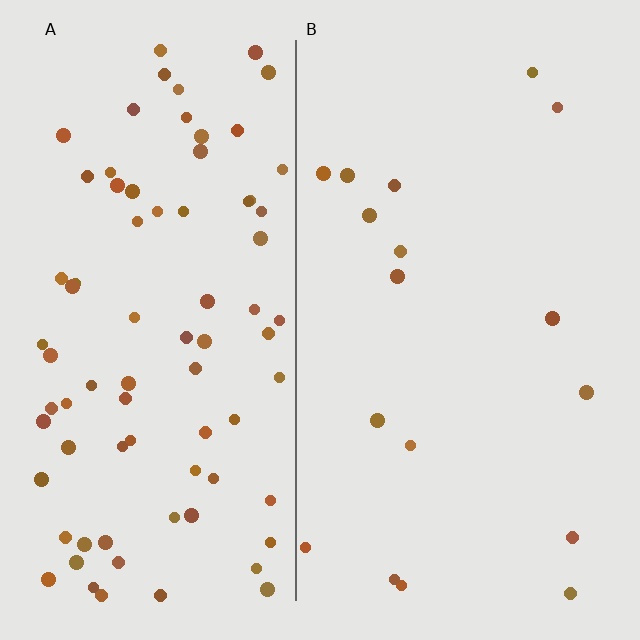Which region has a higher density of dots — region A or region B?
A (the left).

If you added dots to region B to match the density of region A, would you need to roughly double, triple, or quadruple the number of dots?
Approximately quadruple.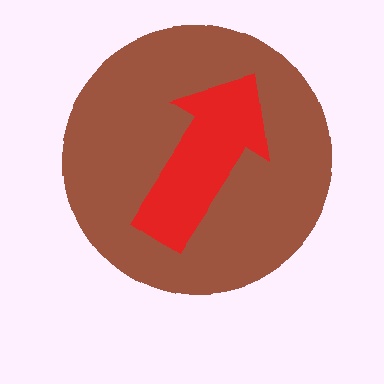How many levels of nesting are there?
2.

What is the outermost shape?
The brown circle.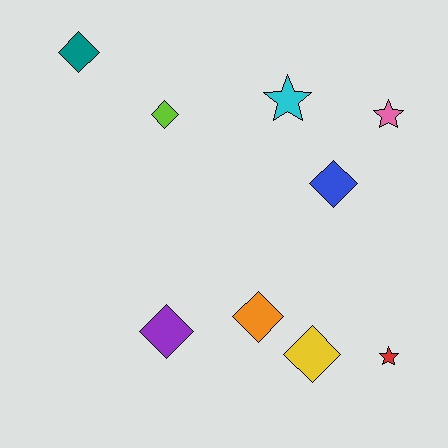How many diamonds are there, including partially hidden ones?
There are 6 diamonds.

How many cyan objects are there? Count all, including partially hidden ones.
There is 1 cyan object.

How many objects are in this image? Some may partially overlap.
There are 9 objects.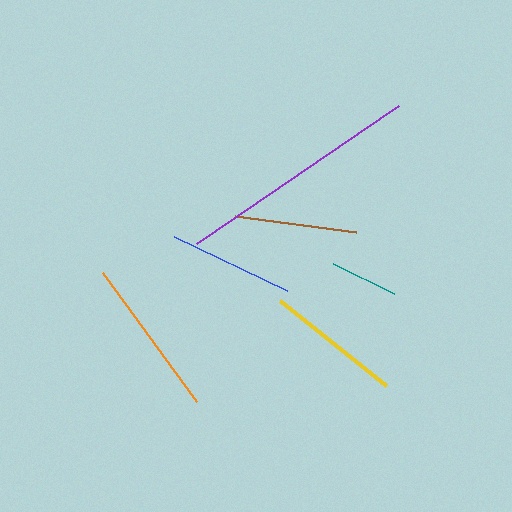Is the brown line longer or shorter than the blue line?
The blue line is longer than the brown line.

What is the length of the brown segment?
The brown segment is approximately 122 pixels long.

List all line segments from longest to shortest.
From longest to shortest: purple, orange, yellow, blue, brown, teal.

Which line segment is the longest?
The purple line is the longest at approximately 245 pixels.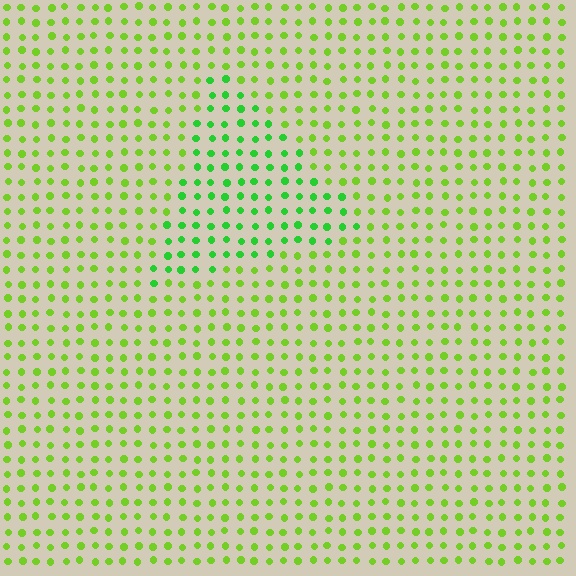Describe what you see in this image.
The image is filled with small lime elements in a uniform arrangement. A triangle-shaped region is visible where the elements are tinted to a slightly different hue, forming a subtle color boundary.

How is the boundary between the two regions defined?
The boundary is defined purely by a slight shift in hue (about 31 degrees). Spacing, size, and orientation are identical on both sides.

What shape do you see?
I see a triangle.